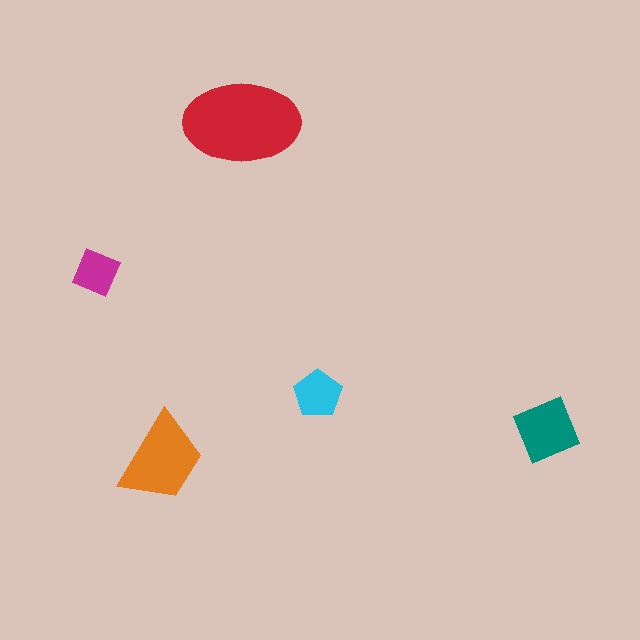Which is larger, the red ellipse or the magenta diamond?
The red ellipse.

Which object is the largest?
The red ellipse.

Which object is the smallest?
The magenta diamond.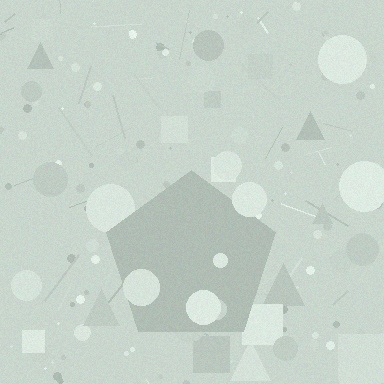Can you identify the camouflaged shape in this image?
The camouflaged shape is a pentagon.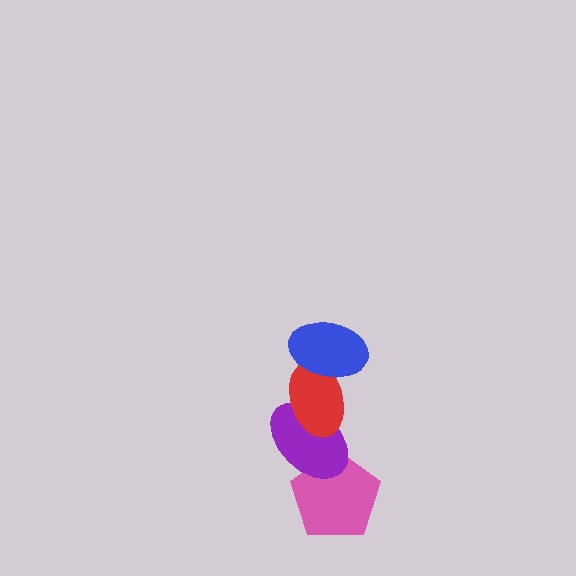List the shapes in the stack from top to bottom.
From top to bottom: the blue ellipse, the red ellipse, the purple ellipse, the pink pentagon.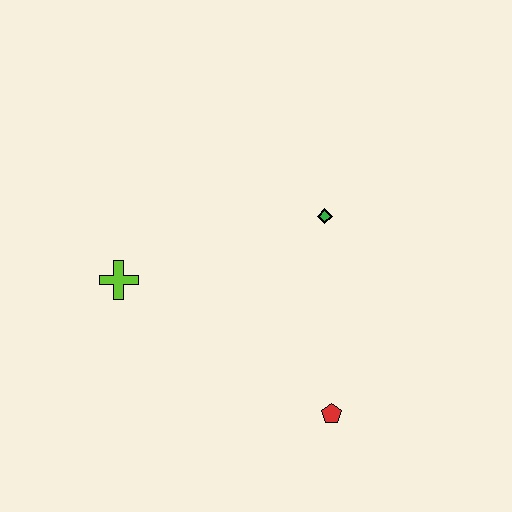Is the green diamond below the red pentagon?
No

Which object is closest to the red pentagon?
The green diamond is closest to the red pentagon.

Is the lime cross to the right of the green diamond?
No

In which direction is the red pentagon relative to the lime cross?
The red pentagon is to the right of the lime cross.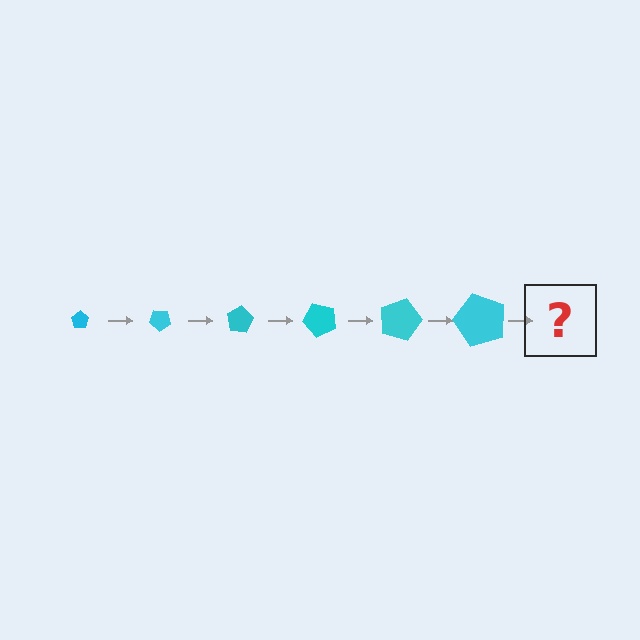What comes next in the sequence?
The next element should be a pentagon, larger than the previous one and rotated 240 degrees from the start.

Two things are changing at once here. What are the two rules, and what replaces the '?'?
The two rules are that the pentagon grows larger each step and it rotates 40 degrees each step. The '?' should be a pentagon, larger than the previous one and rotated 240 degrees from the start.